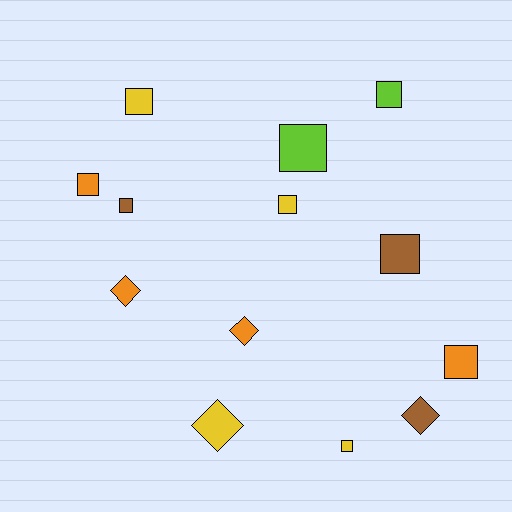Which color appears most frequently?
Orange, with 4 objects.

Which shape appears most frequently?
Square, with 9 objects.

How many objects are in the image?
There are 13 objects.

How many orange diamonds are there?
There are 2 orange diamonds.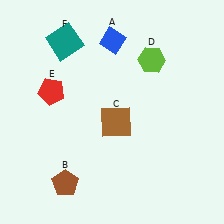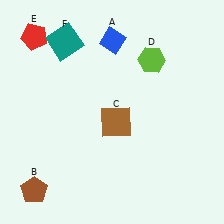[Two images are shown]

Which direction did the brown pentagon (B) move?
The brown pentagon (B) moved left.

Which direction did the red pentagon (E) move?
The red pentagon (E) moved up.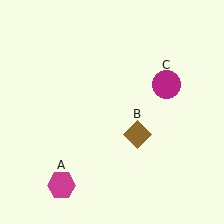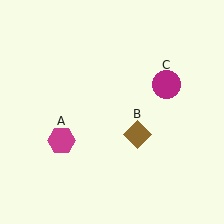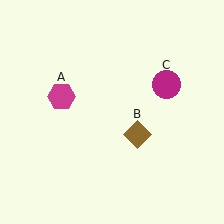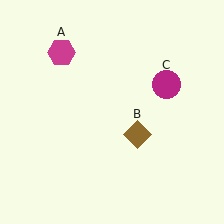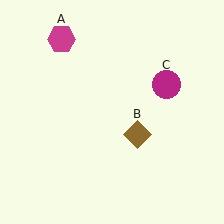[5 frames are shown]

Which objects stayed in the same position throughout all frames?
Brown diamond (object B) and magenta circle (object C) remained stationary.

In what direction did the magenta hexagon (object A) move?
The magenta hexagon (object A) moved up.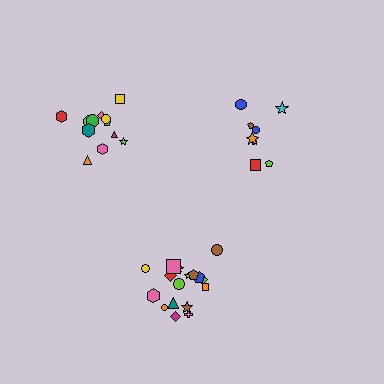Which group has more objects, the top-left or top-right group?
The top-left group.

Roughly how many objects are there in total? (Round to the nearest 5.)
Roughly 40 objects in total.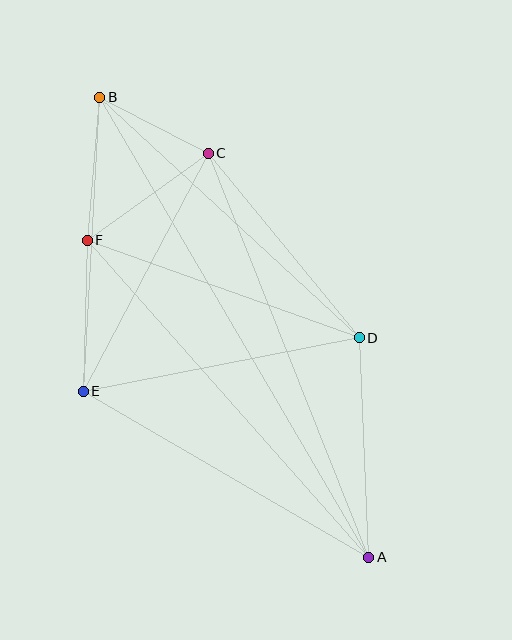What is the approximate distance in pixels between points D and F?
The distance between D and F is approximately 289 pixels.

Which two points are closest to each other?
Points B and C are closest to each other.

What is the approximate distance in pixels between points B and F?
The distance between B and F is approximately 144 pixels.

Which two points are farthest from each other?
Points A and B are farthest from each other.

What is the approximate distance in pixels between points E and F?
The distance between E and F is approximately 151 pixels.